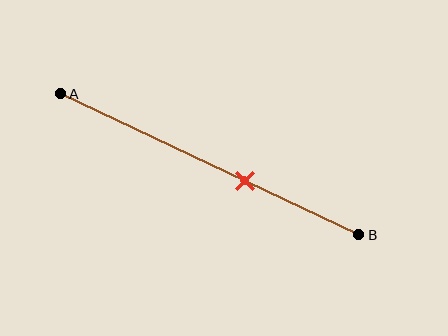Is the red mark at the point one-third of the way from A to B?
No, the mark is at about 60% from A, not at the 33% one-third point.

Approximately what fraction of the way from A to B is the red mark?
The red mark is approximately 60% of the way from A to B.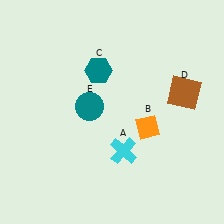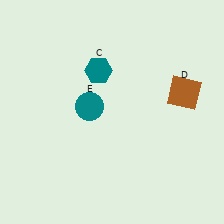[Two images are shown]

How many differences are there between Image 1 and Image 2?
There are 2 differences between the two images.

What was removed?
The cyan cross (A), the orange diamond (B) were removed in Image 2.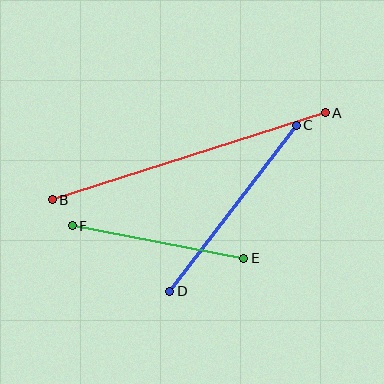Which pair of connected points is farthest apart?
Points A and B are farthest apart.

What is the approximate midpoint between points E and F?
The midpoint is at approximately (158, 242) pixels.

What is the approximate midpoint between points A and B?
The midpoint is at approximately (189, 156) pixels.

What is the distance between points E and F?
The distance is approximately 175 pixels.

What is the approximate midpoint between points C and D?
The midpoint is at approximately (233, 208) pixels.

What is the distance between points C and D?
The distance is approximately 208 pixels.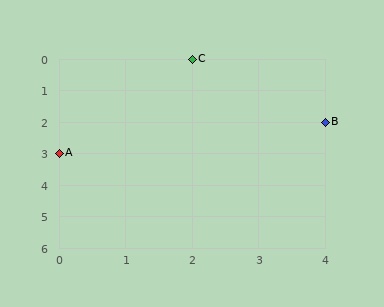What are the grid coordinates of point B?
Point B is at grid coordinates (4, 2).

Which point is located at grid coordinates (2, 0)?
Point C is at (2, 0).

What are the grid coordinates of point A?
Point A is at grid coordinates (0, 3).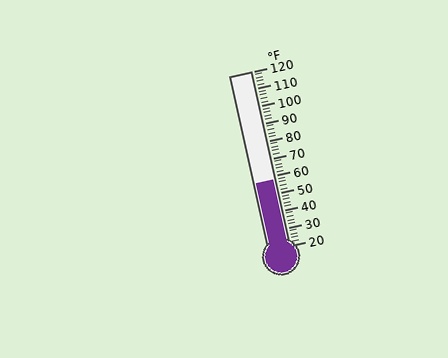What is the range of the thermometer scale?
The thermometer scale ranges from 20°F to 120°F.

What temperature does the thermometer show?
The thermometer shows approximately 58°F.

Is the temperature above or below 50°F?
The temperature is above 50°F.